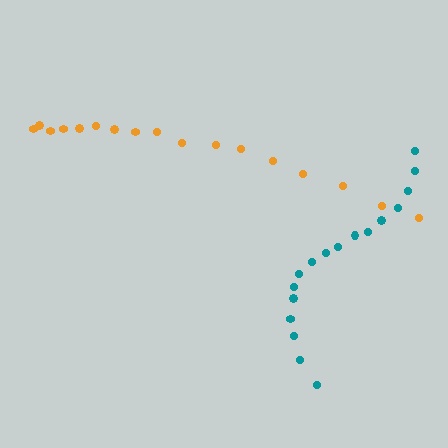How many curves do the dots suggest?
There are 2 distinct paths.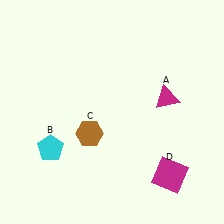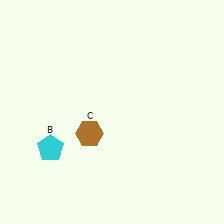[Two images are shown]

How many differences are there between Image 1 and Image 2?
There are 2 differences between the two images.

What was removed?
The magenta square (D), the magenta triangle (A) were removed in Image 2.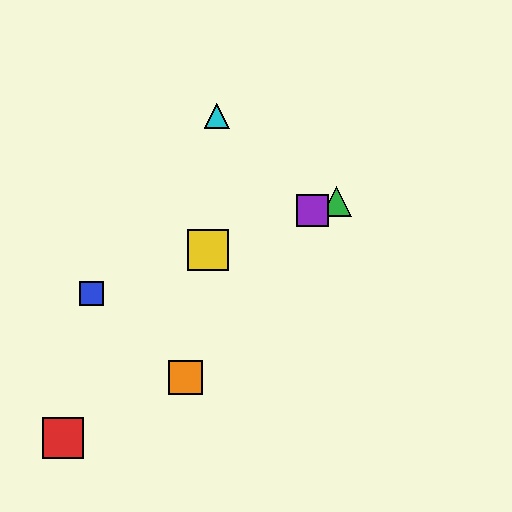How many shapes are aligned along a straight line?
4 shapes (the blue square, the green triangle, the yellow square, the purple square) are aligned along a straight line.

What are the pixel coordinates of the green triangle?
The green triangle is at (337, 202).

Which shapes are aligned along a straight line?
The blue square, the green triangle, the yellow square, the purple square are aligned along a straight line.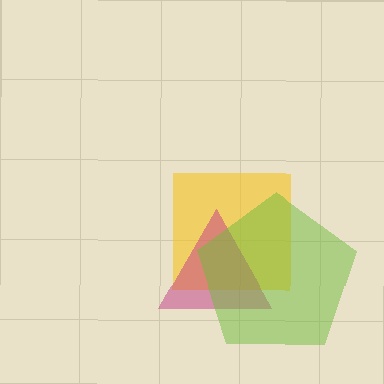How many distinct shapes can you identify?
There are 3 distinct shapes: a yellow square, a magenta triangle, a lime pentagon.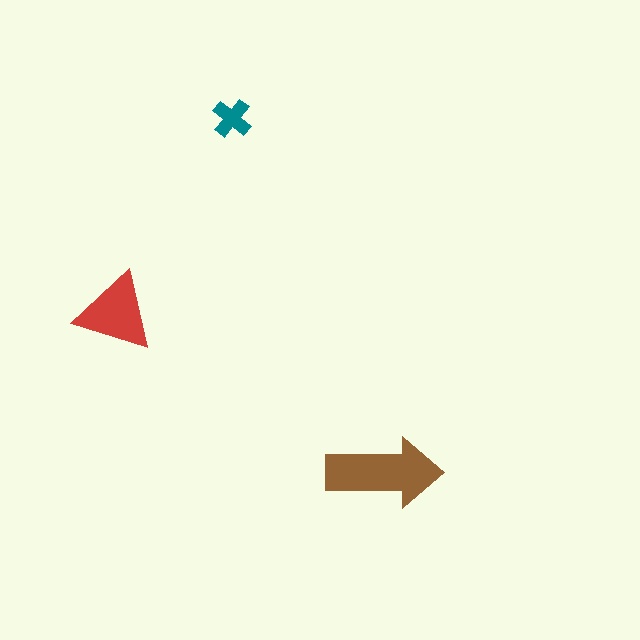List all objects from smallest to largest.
The teal cross, the red triangle, the brown arrow.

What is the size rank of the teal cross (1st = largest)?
3rd.